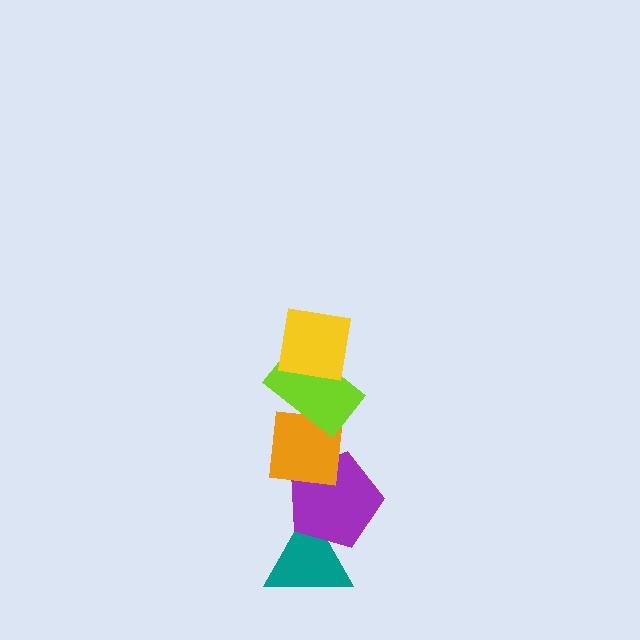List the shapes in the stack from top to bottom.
From top to bottom: the yellow square, the lime rectangle, the orange square, the purple pentagon, the teal triangle.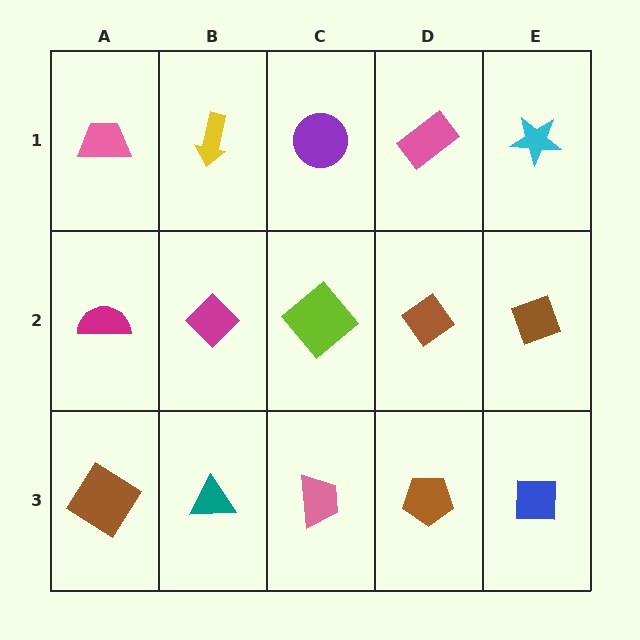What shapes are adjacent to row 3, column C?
A lime diamond (row 2, column C), a teal triangle (row 3, column B), a brown pentagon (row 3, column D).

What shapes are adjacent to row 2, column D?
A pink rectangle (row 1, column D), a brown pentagon (row 3, column D), a lime diamond (row 2, column C), a brown diamond (row 2, column E).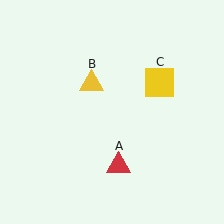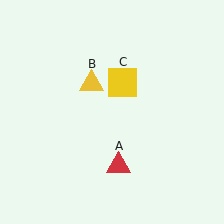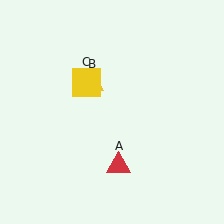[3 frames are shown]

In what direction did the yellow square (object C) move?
The yellow square (object C) moved left.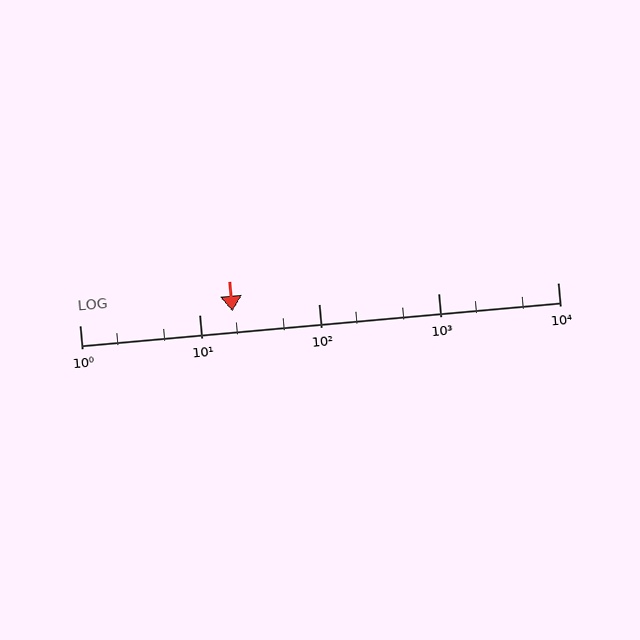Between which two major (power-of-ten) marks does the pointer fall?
The pointer is between 10 and 100.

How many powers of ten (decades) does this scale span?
The scale spans 4 decades, from 1 to 10000.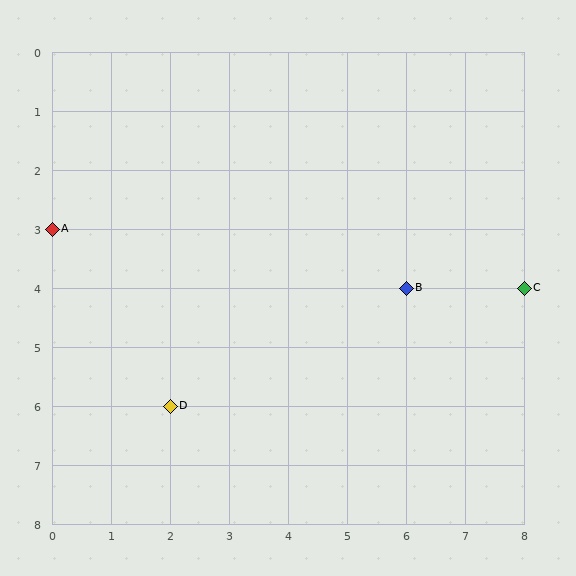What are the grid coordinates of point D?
Point D is at grid coordinates (2, 6).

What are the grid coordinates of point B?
Point B is at grid coordinates (6, 4).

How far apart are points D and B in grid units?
Points D and B are 4 columns and 2 rows apart (about 4.5 grid units diagonally).